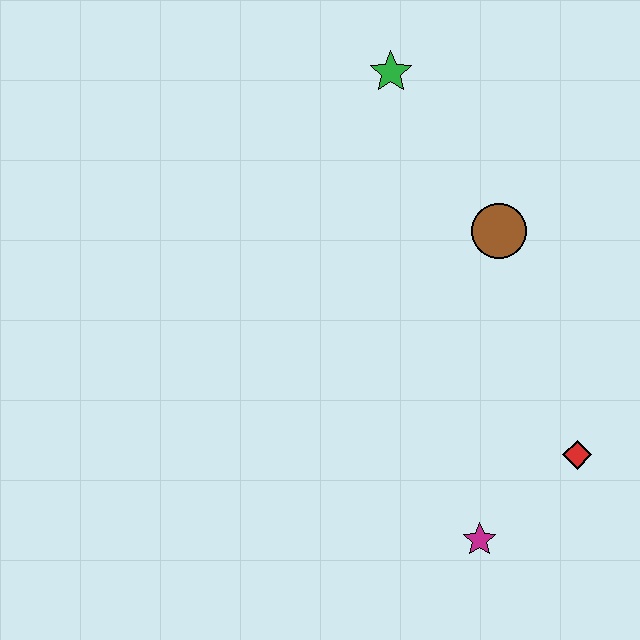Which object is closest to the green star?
The brown circle is closest to the green star.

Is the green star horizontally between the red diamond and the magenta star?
No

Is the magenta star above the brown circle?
No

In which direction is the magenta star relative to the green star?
The magenta star is below the green star.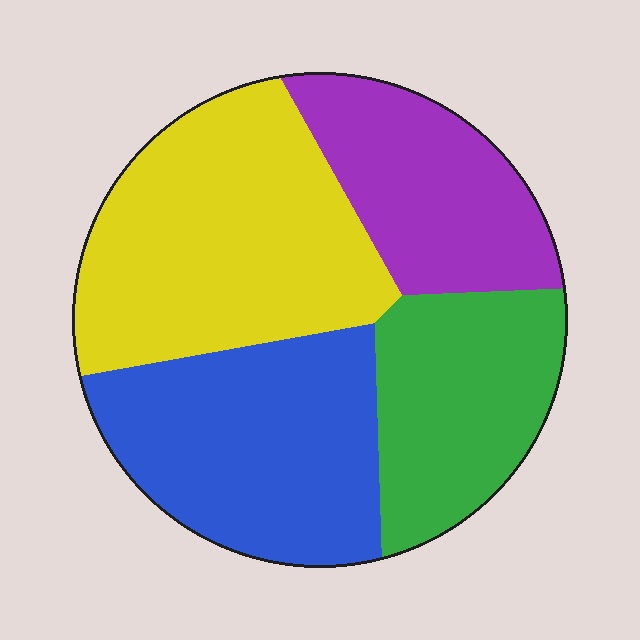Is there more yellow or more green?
Yellow.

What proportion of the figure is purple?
Purple covers about 20% of the figure.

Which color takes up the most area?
Yellow, at roughly 35%.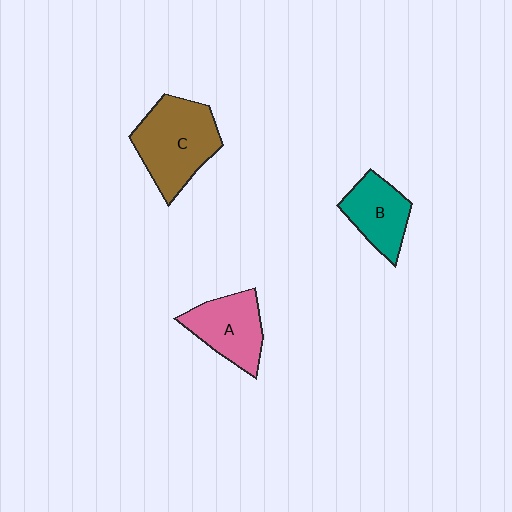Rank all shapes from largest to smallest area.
From largest to smallest: C (brown), A (pink), B (teal).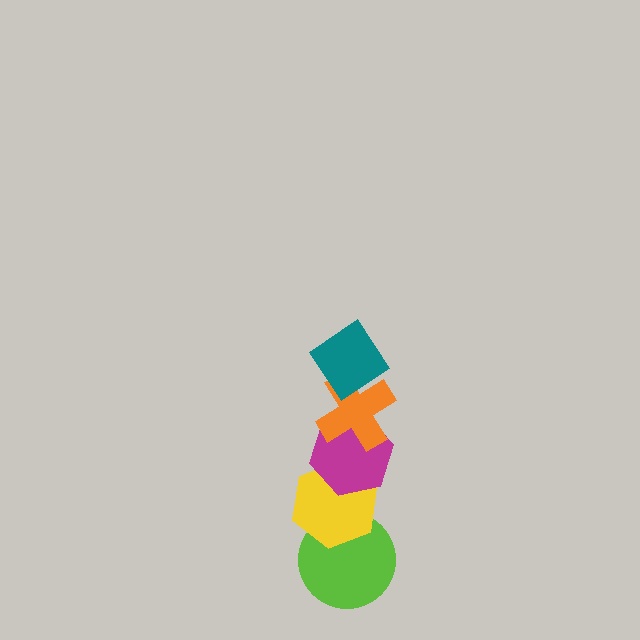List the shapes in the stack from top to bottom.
From top to bottom: the teal diamond, the orange cross, the magenta hexagon, the yellow hexagon, the lime circle.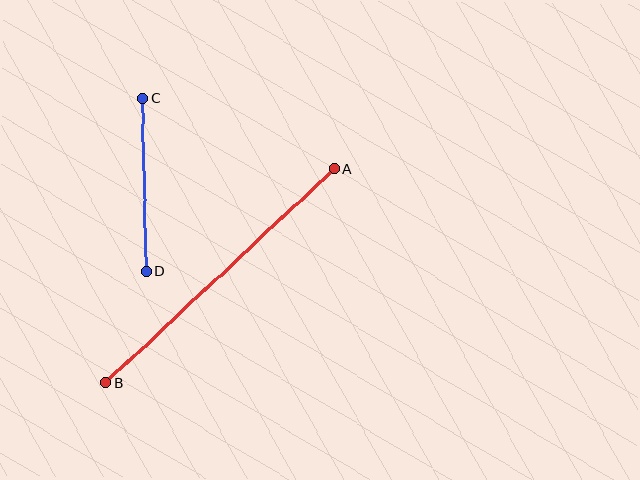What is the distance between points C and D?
The distance is approximately 173 pixels.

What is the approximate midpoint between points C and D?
The midpoint is at approximately (144, 185) pixels.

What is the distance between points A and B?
The distance is approximately 313 pixels.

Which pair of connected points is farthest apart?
Points A and B are farthest apart.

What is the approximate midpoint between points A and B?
The midpoint is at approximately (220, 276) pixels.